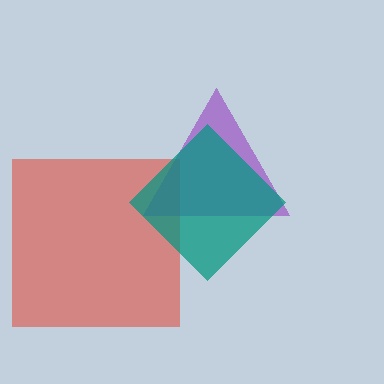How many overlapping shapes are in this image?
There are 3 overlapping shapes in the image.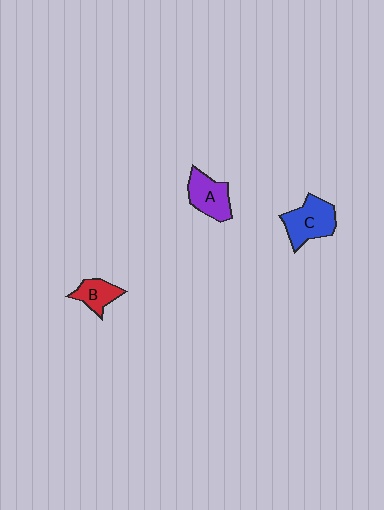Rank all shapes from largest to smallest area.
From largest to smallest: C (blue), A (purple), B (red).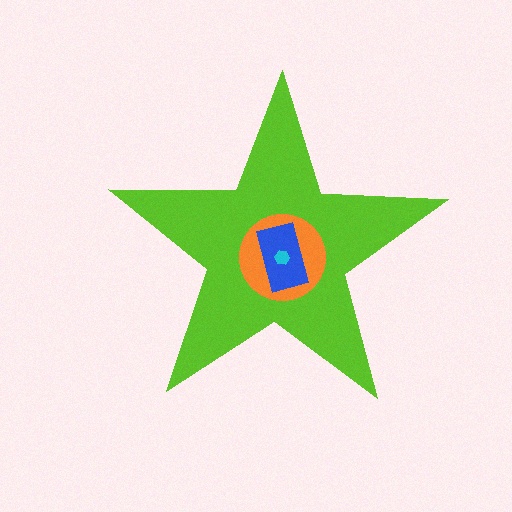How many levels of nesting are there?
4.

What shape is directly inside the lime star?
The orange circle.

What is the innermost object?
The cyan hexagon.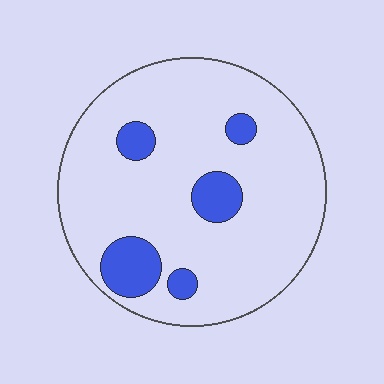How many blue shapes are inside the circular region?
5.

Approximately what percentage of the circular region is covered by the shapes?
Approximately 15%.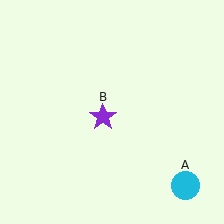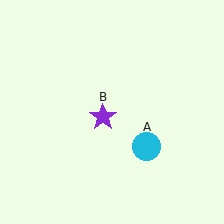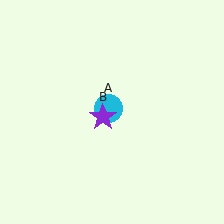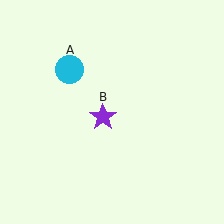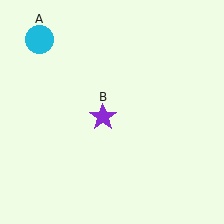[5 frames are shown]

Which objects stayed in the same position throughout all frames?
Purple star (object B) remained stationary.